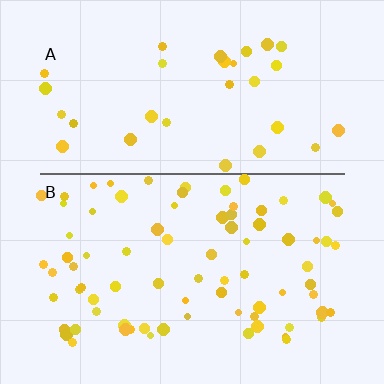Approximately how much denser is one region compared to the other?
Approximately 2.5× — region B over region A.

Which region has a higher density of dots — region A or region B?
B (the bottom).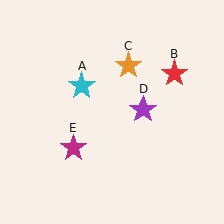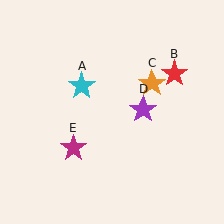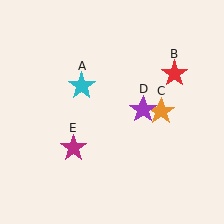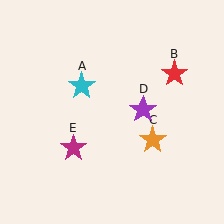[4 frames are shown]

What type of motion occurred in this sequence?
The orange star (object C) rotated clockwise around the center of the scene.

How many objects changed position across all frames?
1 object changed position: orange star (object C).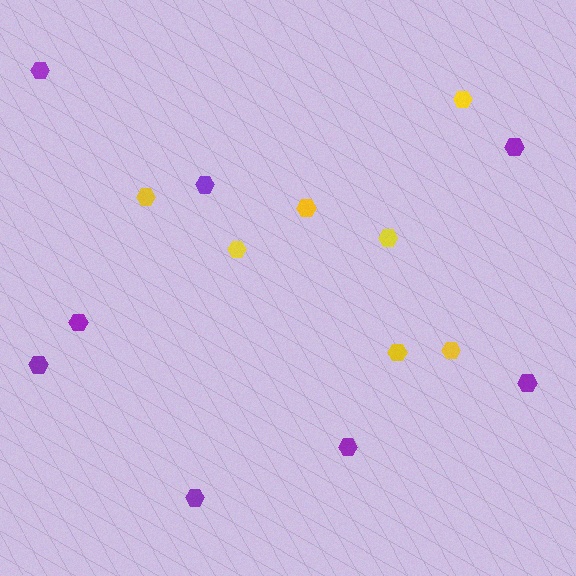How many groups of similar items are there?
There are 2 groups: one group of yellow hexagons (7) and one group of purple hexagons (8).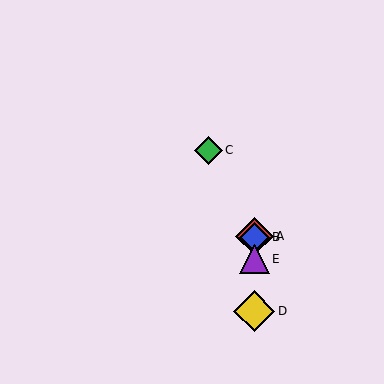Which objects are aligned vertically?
Objects A, B, D, E are aligned vertically.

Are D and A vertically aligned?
Yes, both are at x≈254.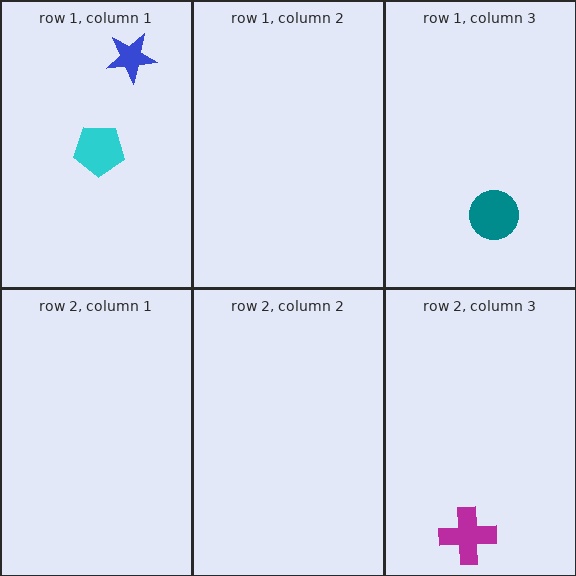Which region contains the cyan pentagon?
The row 1, column 1 region.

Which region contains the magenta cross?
The row 2, column 3 region.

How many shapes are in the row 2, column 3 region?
1.